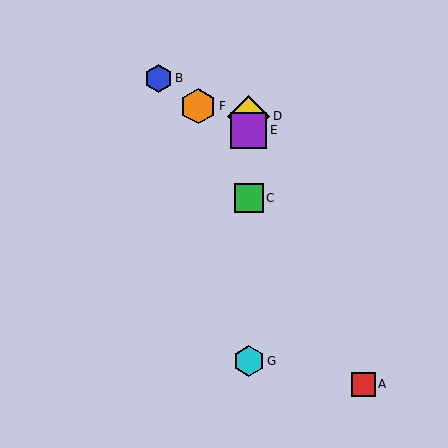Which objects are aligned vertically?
Objects C, D, E, G are aligned vertically.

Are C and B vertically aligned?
No, C is at x≈249 and B is at x≈158.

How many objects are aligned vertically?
4 objects (C, D, E, G) are aligned vertically.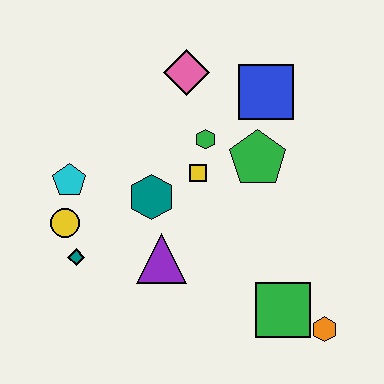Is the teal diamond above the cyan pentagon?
No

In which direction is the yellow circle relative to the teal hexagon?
The yellow circle is to the left of the teal hexagon.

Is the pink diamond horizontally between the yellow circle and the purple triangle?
No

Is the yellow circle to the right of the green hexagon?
No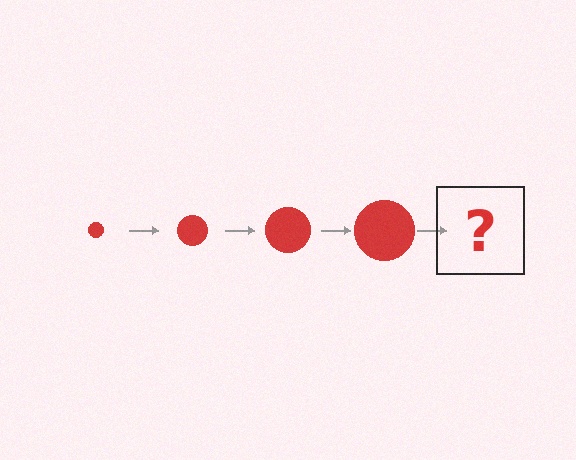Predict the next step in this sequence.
The next step is a red circle, larger than the previous one.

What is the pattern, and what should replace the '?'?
The pattern is that the circle gets progressively larger each step. The '?' should be a red circle, larger than the previous one.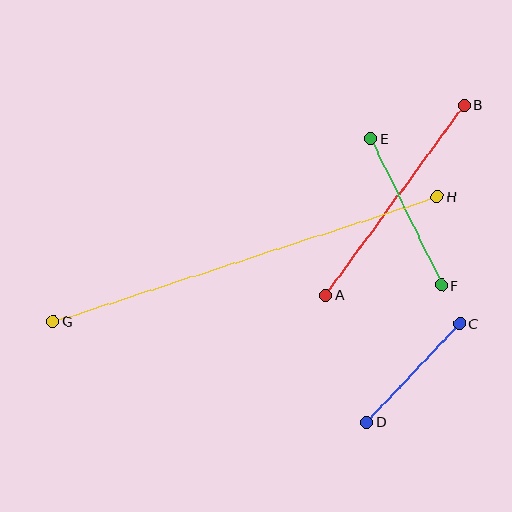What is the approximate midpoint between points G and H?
The midpoint is at approximately (245, 259) pixels.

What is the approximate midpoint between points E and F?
The midpoint is at approximately (406, 212) pixels.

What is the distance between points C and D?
The distance is approximately 135 pixels.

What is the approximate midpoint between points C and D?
The midpoint is at approximately (413, 373) pixels.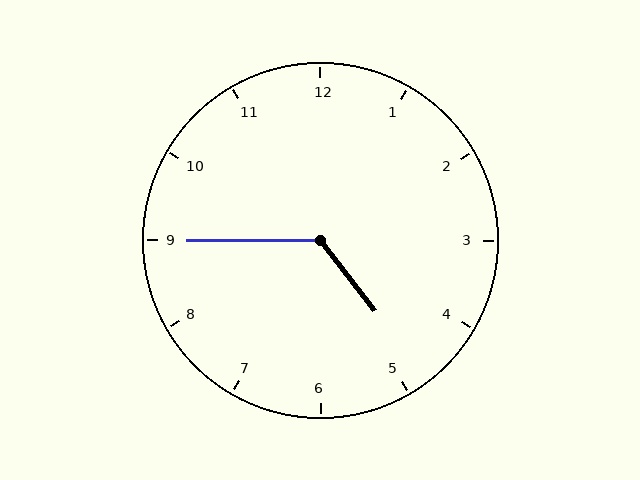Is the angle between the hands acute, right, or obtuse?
It is obtuse.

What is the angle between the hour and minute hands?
Approximately 128 degrees.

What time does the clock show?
4:45.